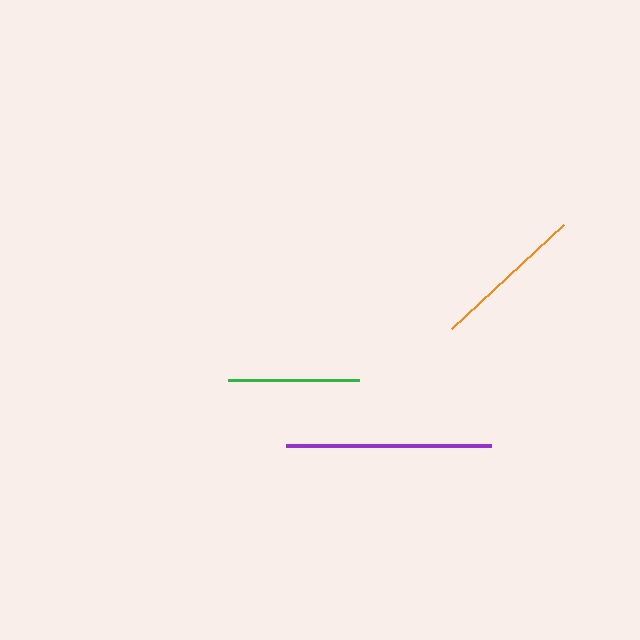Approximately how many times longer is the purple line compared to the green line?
The purple line is approximately 1.6 times the length of the green line.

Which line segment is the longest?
The purple line is the longest at approximately 205 pixels.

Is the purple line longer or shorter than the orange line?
The purple line is longer than the orange line.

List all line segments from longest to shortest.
From longest to shortest: purple, orange, green.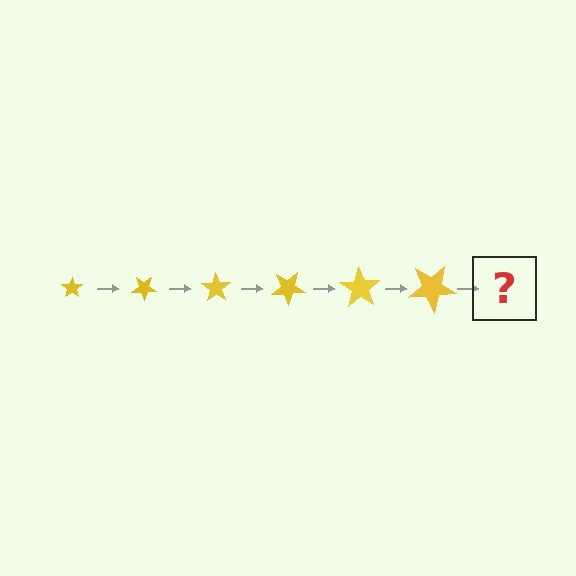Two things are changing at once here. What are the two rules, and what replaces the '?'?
The two rules are that the star grows larger each step and it rotates 35 degrees each step. The '?' should be a star, larger than the previous one and rotated 210 degrees from the start.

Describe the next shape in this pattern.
It should be a star, larger than the previous one and rotated 210 degrees from the start.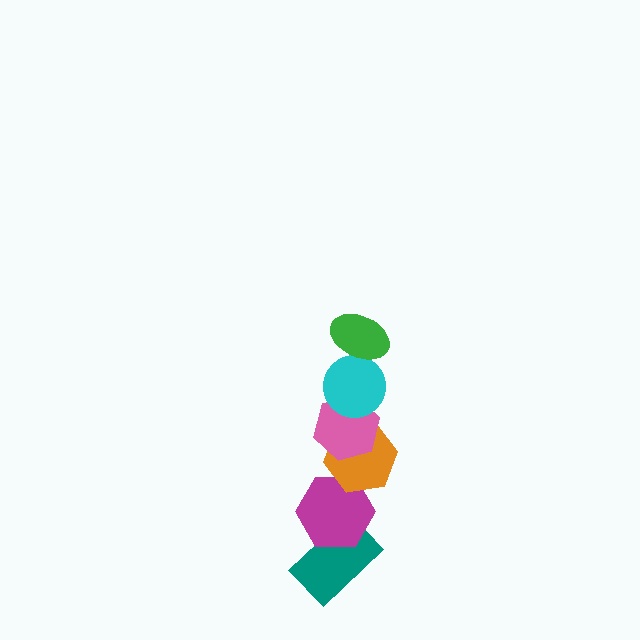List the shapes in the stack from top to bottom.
From top to bottom: the green ellipse, the cyan circle, the pink hexagon, the orange hexagon, the magenta hexagon, the teal rectangle.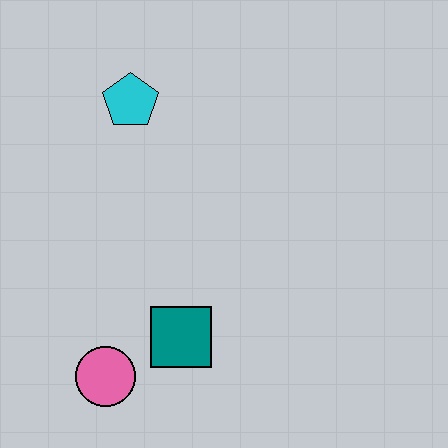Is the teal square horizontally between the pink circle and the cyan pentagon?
No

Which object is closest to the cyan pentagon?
The teal square is closest to the cyan pentagon.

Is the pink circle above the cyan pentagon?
No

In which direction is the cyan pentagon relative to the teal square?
The cyan pentagon is above the teal square.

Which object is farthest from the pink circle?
The cyan pentagon is farthest from the pink circle.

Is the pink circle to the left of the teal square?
Yes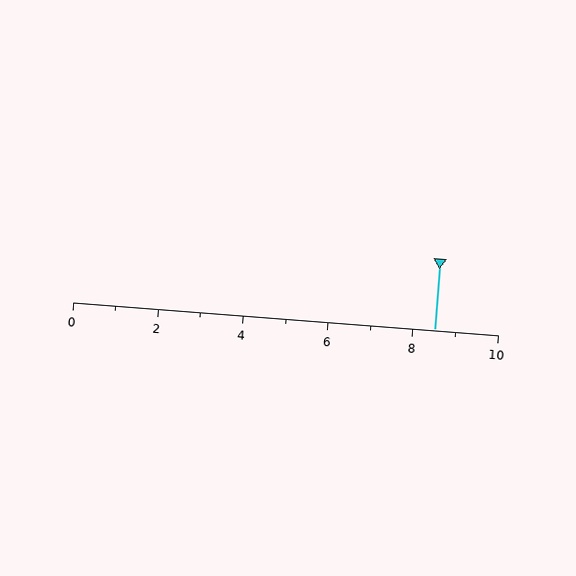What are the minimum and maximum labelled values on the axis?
The axis runs from 0 to 10.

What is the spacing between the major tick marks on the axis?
The major ticks are spaced 2 apart.